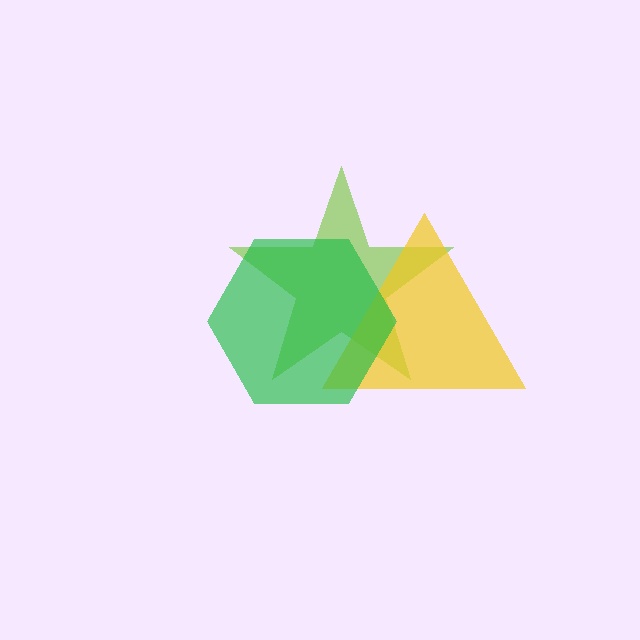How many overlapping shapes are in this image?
There are 3 overlapping shapes in the image.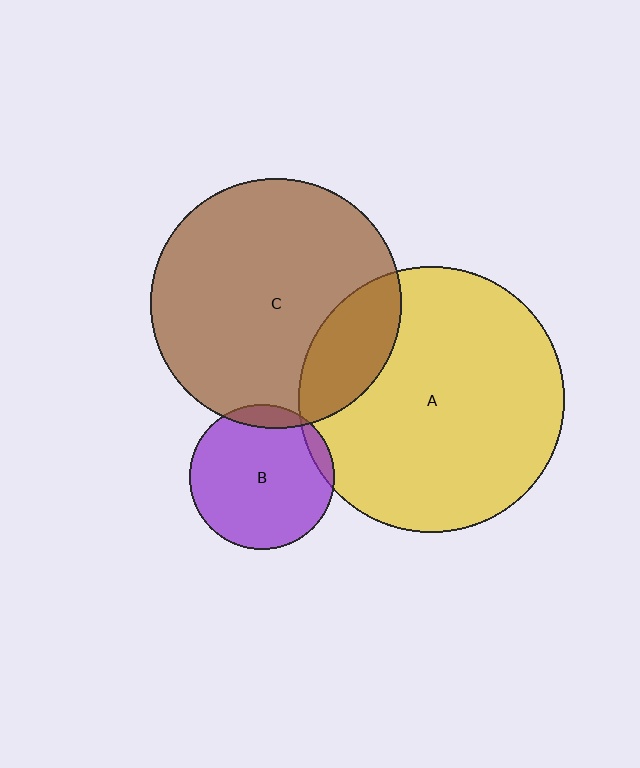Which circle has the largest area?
Circle A (yellow).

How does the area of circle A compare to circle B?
Approximately 3.4 times.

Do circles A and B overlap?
Yes.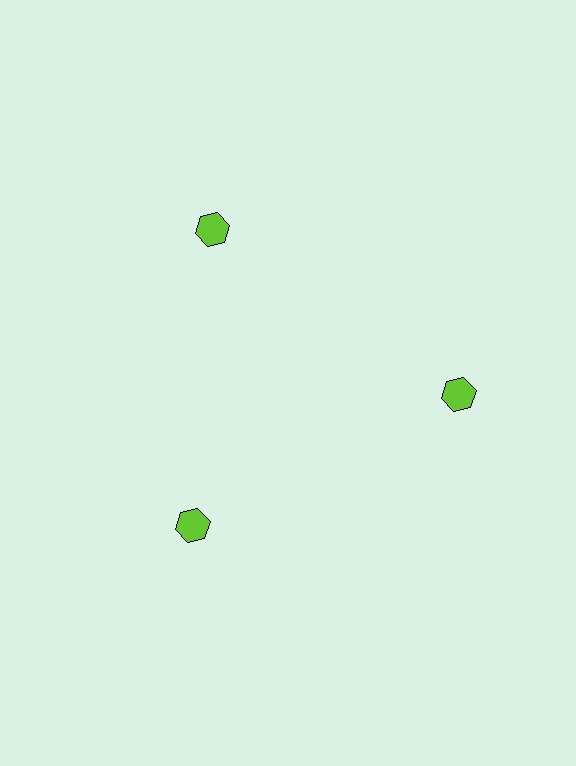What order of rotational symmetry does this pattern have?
This pattern has 3-fold rotational symmetry.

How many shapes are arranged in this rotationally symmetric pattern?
There are 3 shapes, arranged in 3 groups of 1.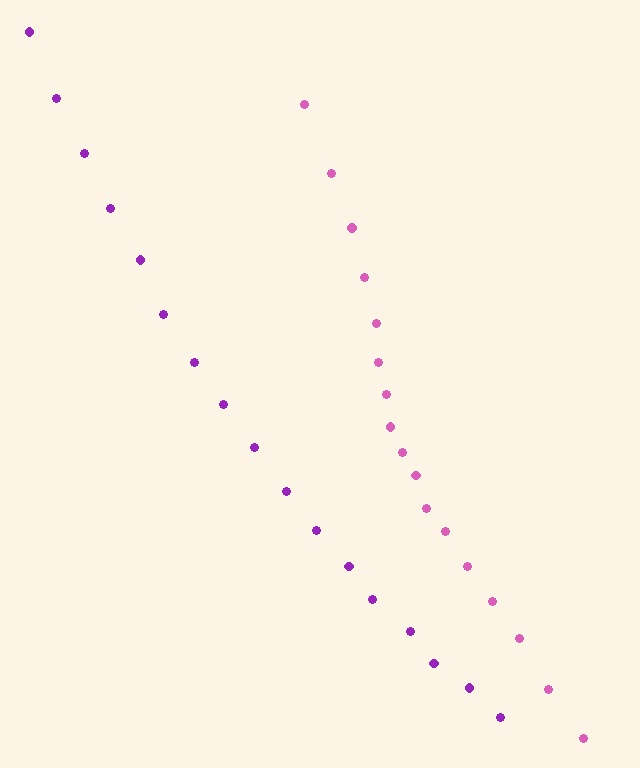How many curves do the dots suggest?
There are 2 distinct paths.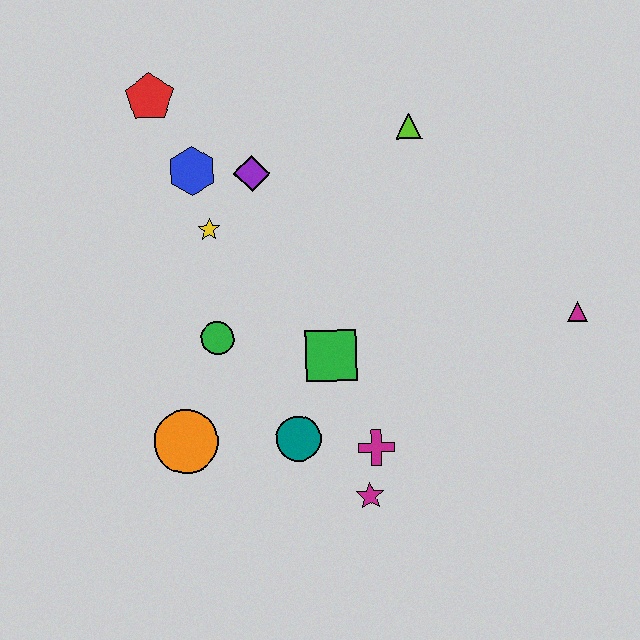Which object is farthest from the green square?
The red pentagon is farthest from the green square.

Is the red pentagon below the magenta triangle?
No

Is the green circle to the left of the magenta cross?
Yes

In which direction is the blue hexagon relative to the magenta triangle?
The blue hexagon is to the left of the magenta triangle.